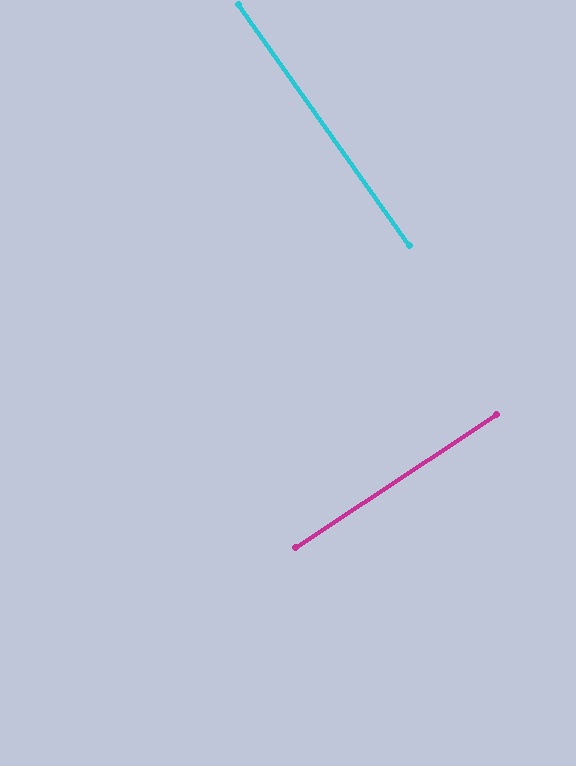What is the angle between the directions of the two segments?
Approximately 88 degrees.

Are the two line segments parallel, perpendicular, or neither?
Perpendicular — they meet at approximately 88°.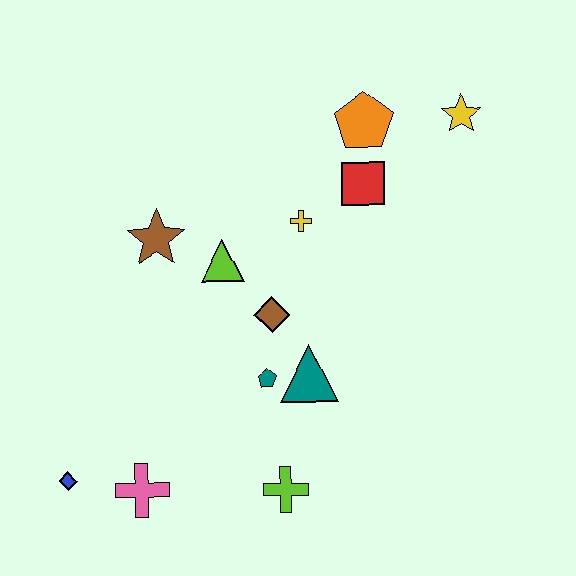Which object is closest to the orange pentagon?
The red square is closest to the orange pentagon.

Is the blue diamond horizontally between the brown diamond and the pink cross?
No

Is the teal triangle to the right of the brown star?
Yes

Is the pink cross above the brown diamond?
No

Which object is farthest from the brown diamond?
The yellow star is farthest from the brown diamond.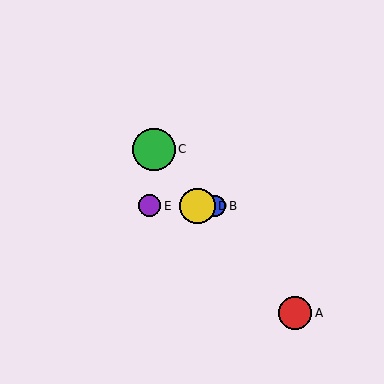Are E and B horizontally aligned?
Yes, both are at y≈206.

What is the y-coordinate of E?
Object E is at y≈206.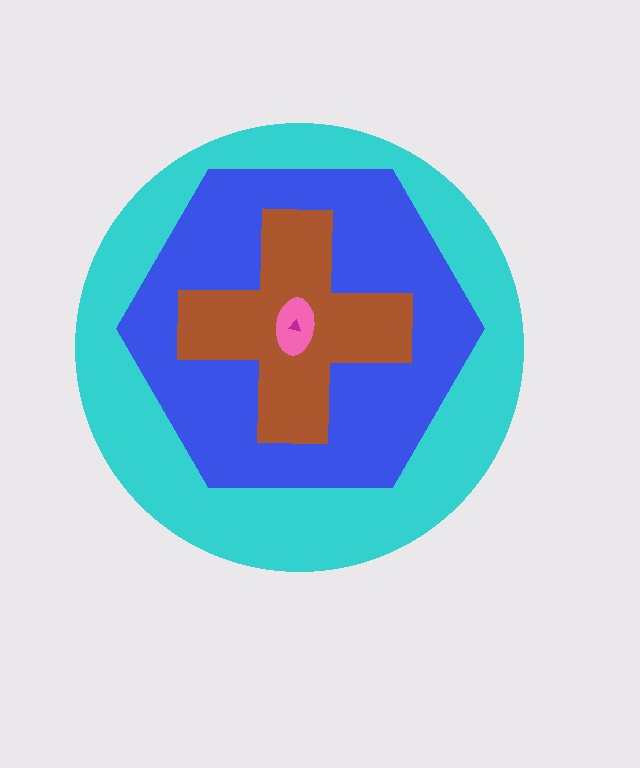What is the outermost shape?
The cyan circle.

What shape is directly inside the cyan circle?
The blue hexagon.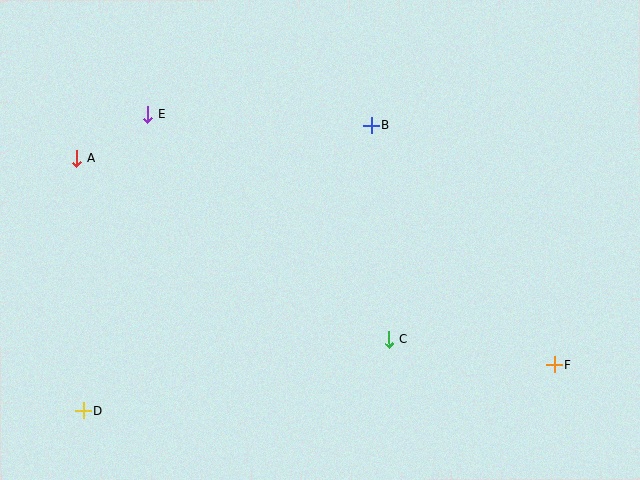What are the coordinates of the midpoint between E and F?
The midpoint between E and F is at (351, 239).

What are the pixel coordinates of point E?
Point E is at (148, 114).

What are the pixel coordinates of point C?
Point C is at (389, 339).